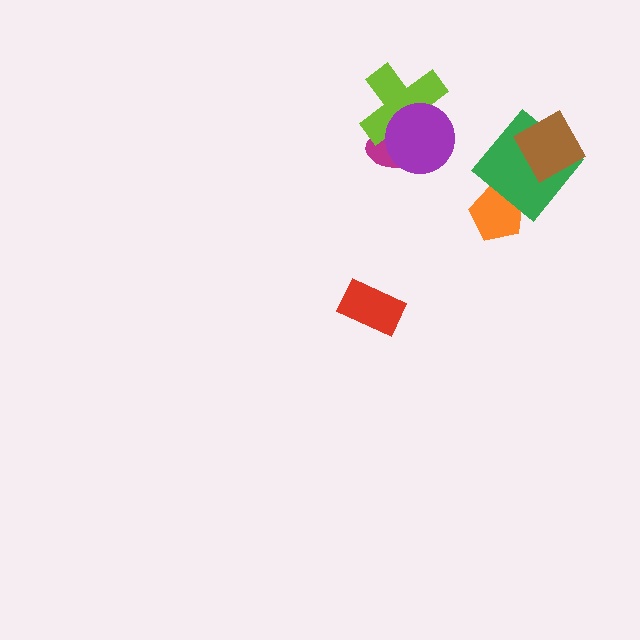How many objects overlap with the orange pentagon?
1 object overlaps with the orange pentagon.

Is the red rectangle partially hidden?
No, no other shape covers it.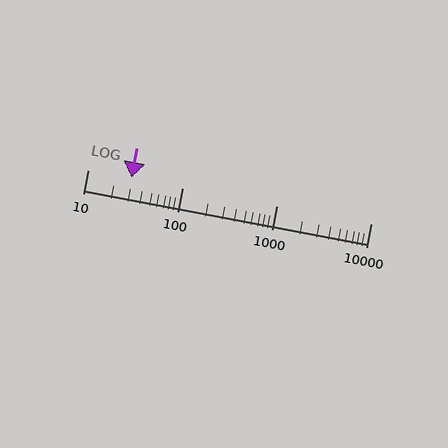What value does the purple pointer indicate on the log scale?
The pointer indicates approximately 29.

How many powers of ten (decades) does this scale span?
The scale spans 3 decades, from 10 to 10000.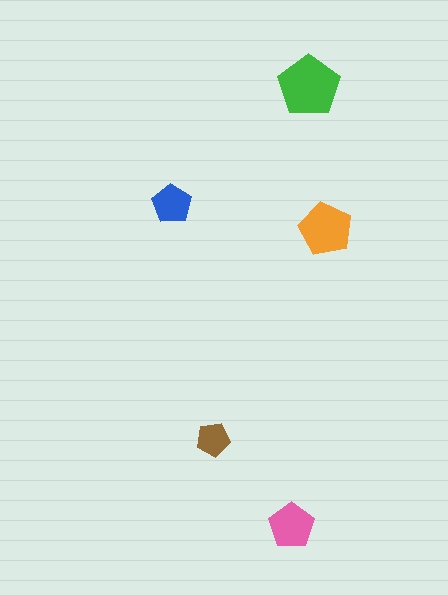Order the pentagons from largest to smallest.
the green one, the orange one, the pink one, the blue one, the brown one.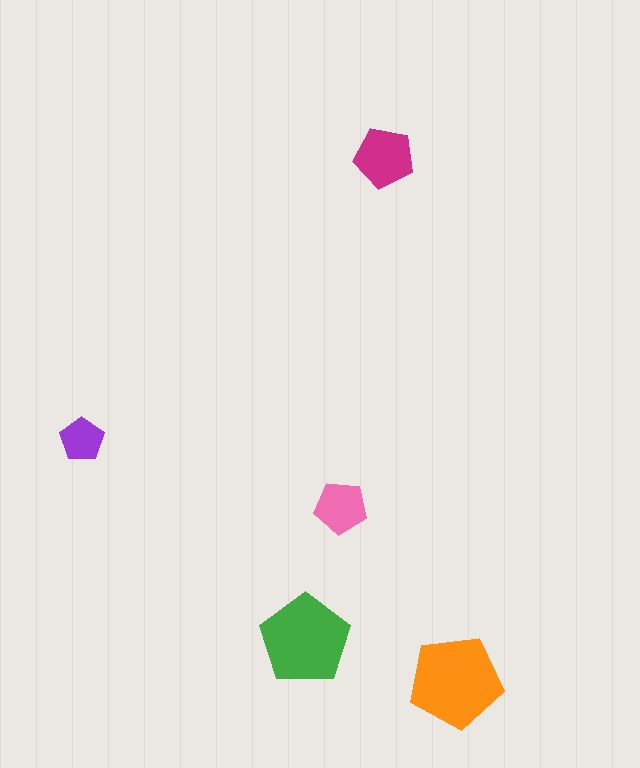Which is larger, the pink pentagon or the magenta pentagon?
The magenta one.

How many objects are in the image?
There are 5 objects in the image.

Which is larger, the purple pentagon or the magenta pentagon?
The magenta one.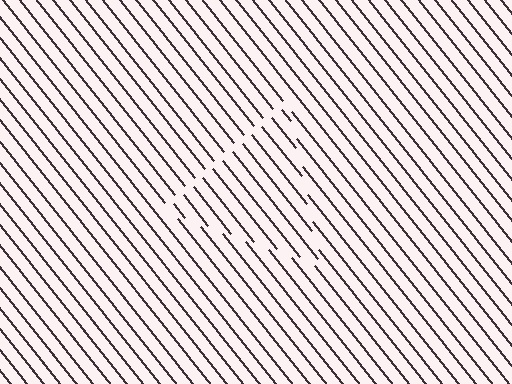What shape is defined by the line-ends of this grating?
An illusory triangle. The interior of the shape contains the same grating, shifted by half a period — the contour is defined by the phase discontinuity where line-ends from the inner and outer gratings abut.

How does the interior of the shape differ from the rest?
The interior of the shape contains the same grating, shifted by half a period — the contour is defined by the phase discontinuity where line-ends from the inner and outer gratings abut.